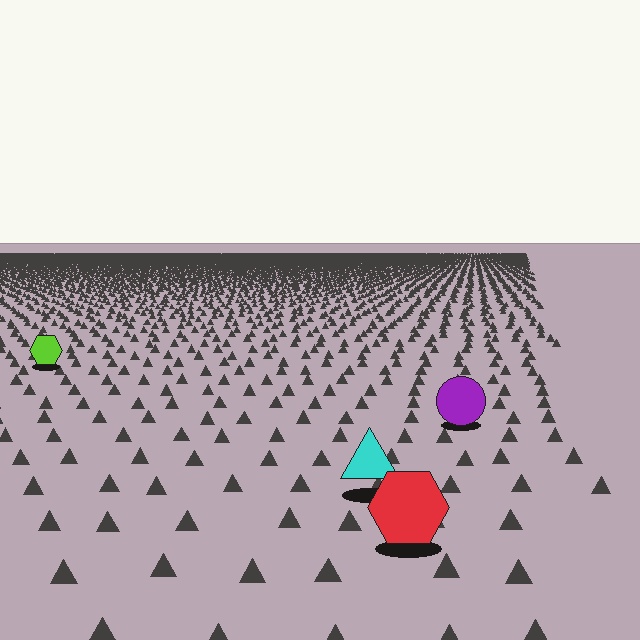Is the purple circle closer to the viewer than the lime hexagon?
Yes. The purple circle is closer — you can tell from the texture gradient: the ground texture is coarser near it.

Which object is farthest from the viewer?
The lime hexagon is farthest from the viewer. It appears smaller and the ground texture around it is denser.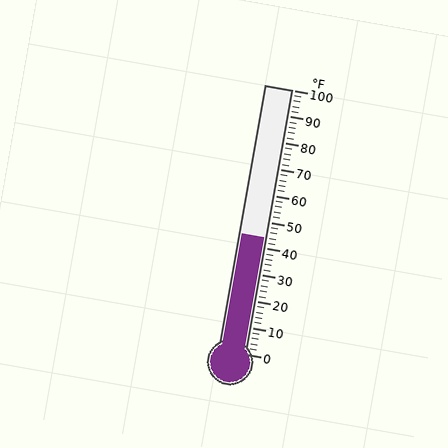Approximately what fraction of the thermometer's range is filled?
The thermometer is filled to approximately 45% of its range.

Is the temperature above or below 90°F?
The temperature is below 90°F.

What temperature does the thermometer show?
The thermometer shows approximately 44°F.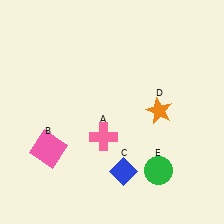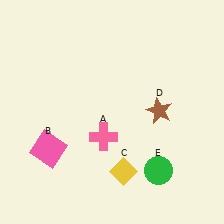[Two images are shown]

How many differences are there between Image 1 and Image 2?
There are 2 differences between the two images.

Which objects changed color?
C changed from blue to yellow. D changed from orange to brown.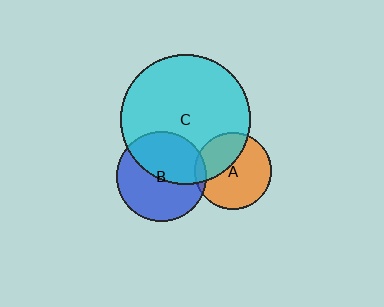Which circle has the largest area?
Circle C (cyan).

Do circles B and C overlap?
Yes.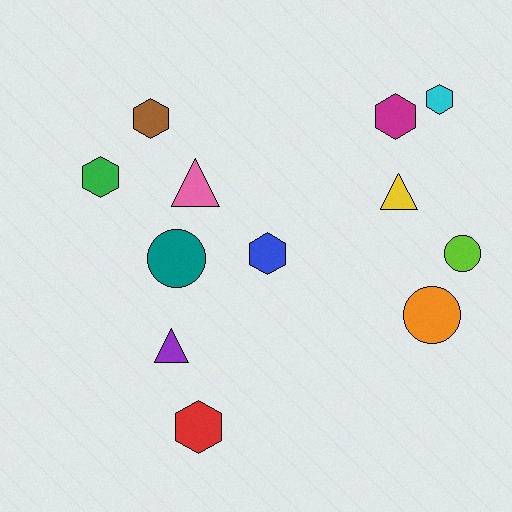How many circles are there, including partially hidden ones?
There are 3 circles.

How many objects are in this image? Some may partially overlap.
There are 12 objects.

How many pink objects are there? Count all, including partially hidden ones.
There is 1 pink object.